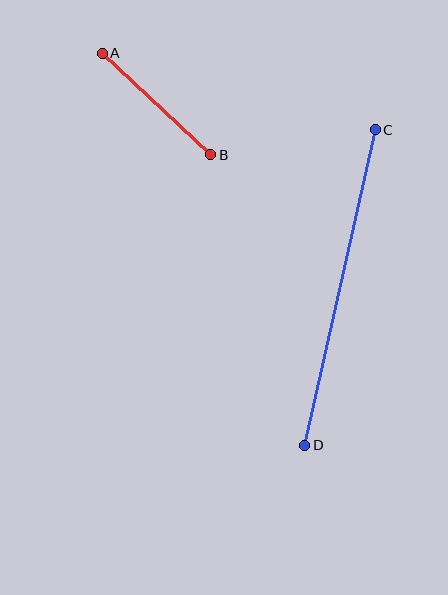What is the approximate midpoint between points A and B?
The midpoint is at approximately (157, 104) pixels.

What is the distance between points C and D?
The distance is approximately 323 pixels.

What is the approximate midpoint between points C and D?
The midpoint is at approximately (340, 288) pixels.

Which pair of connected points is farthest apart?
Points C and D are farthest apart.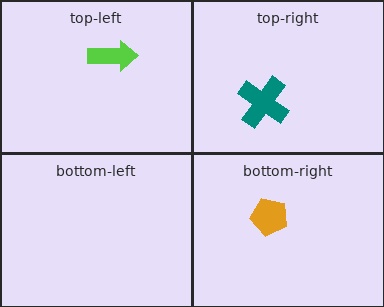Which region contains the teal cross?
The top-right region.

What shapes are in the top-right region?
The teal cross.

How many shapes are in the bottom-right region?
1.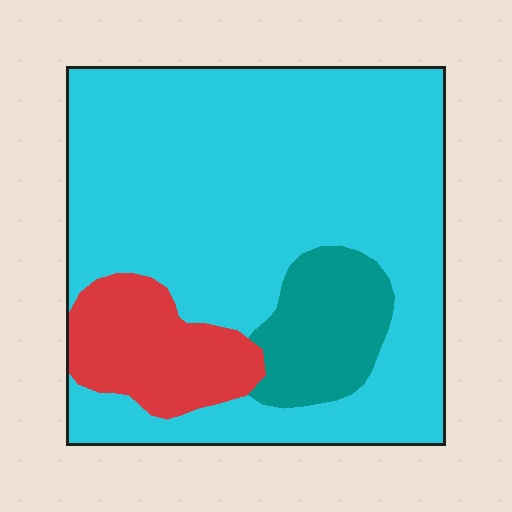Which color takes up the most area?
Cyan, at roughly 75%.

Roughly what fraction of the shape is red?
Red takes up about one eighth (1/8) of the shape.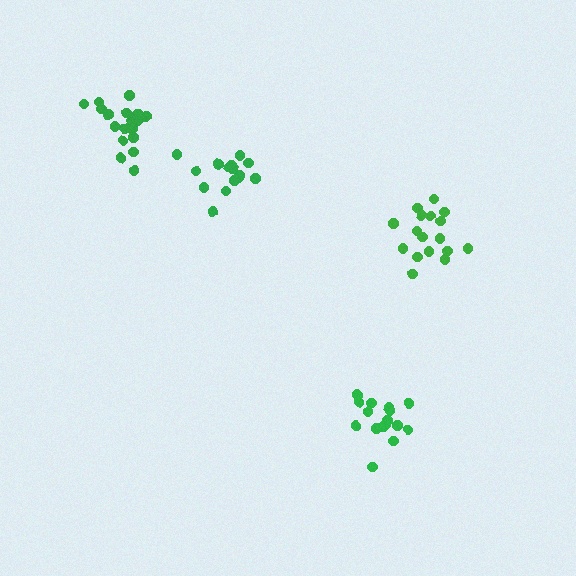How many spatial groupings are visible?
There are 4 spatial groupings.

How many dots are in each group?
Group 1: 16 dots, Group 2: 21 dots, Group 3: 15 dots, Group 4: 17 dots (69 total).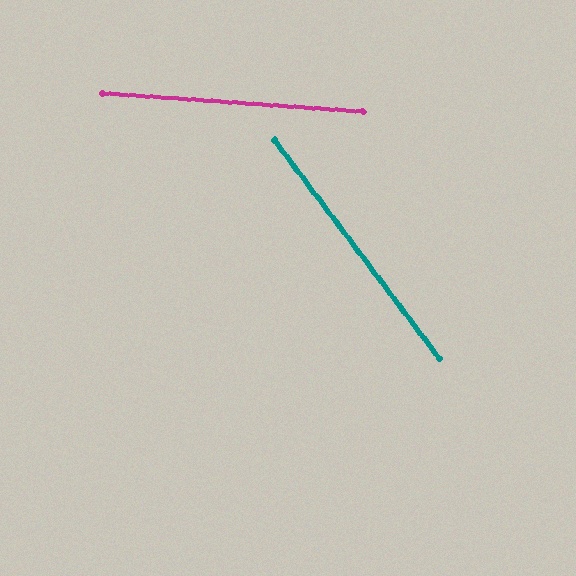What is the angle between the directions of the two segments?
Approximately 49 degrees.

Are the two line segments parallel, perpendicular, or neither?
Neither parallel nor perpendicular — they differ by about 49°.